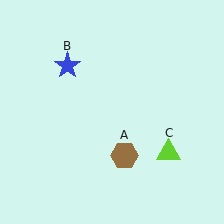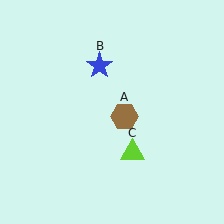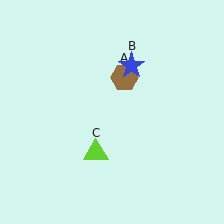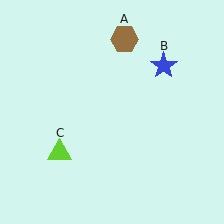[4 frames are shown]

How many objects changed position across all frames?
3 objects changed position: brown hexagon (object A), blue star (object B), lime triangle (object C).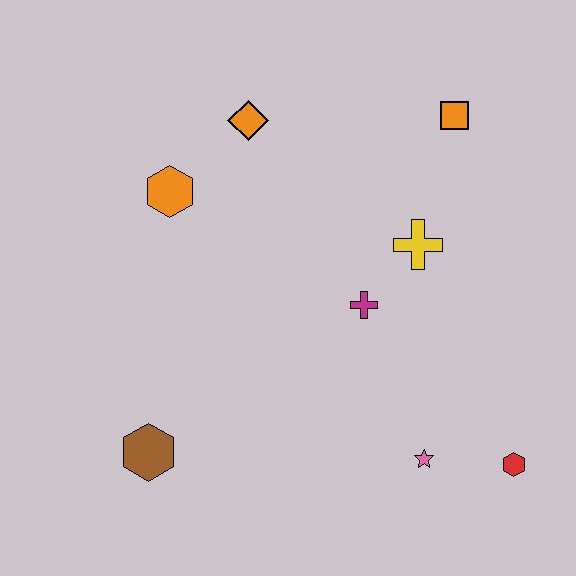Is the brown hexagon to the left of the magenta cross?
Yes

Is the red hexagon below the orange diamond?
Yes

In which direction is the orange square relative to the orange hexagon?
The orange square is to the right of the orange hexagon.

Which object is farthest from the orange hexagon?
The red hexagon is farthest from the orange hexagon.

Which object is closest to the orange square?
The yellow cross is closest to the orange square.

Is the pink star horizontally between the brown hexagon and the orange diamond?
No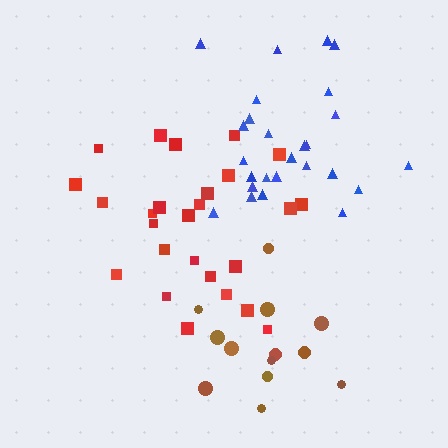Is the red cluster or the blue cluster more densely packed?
Blue.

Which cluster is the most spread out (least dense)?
Red.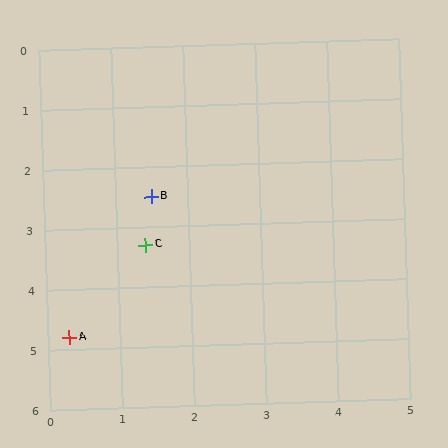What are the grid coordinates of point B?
Point B is at approximately (1.5, 2.5).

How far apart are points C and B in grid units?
Points C and B are about 0.8 grid units apart.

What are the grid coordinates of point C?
Point C is at approximately (1.4, 3.3).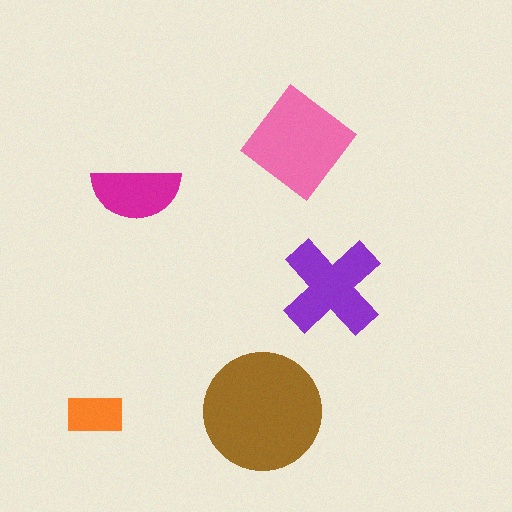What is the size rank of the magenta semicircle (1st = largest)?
4th.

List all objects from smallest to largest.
The orange rectangle, the magenta semicircle, the purple cross, the pink diamond, the brown circle.